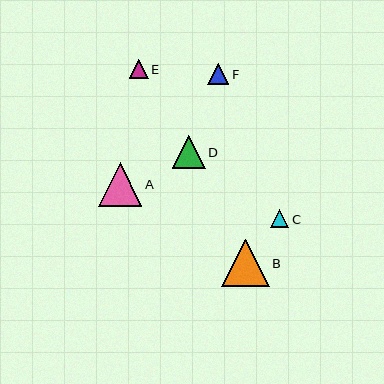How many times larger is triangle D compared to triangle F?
Triangle D is approximately 1.6 times the size of triangle F.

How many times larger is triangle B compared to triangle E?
Triangle B is approximately 2.5 times the size of triangle E.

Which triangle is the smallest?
Triangle C is the smallest with a size of approximately 18 pixels.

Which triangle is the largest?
Triangle B is the largest with a size of approximately 47 pixels.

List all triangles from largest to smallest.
From largest to smallest: B, A, D, F, E, C.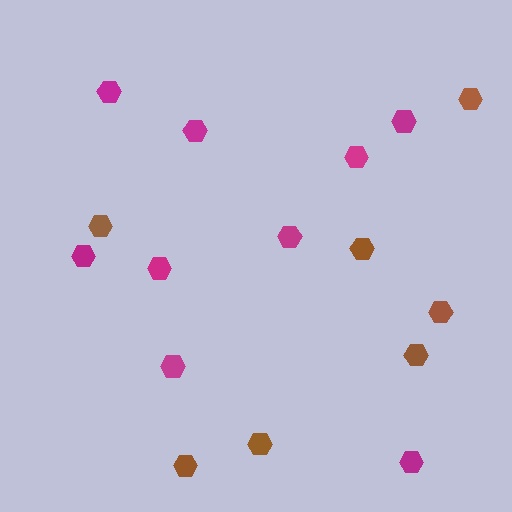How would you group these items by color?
There are 2 groups: one group of brown hexagons (7) and one group of magenta hexagons (9).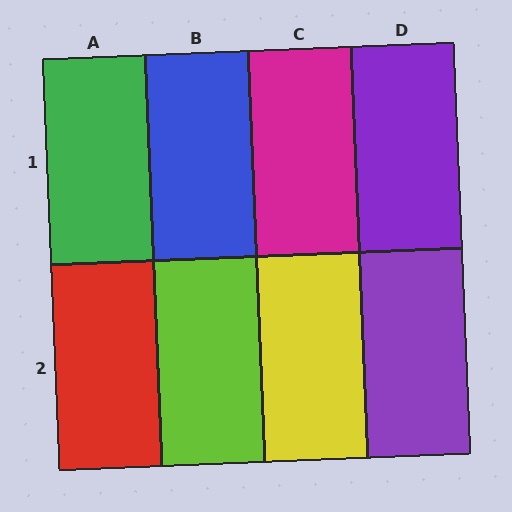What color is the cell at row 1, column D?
Purple.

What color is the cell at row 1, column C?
Magenta.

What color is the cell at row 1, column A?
Green.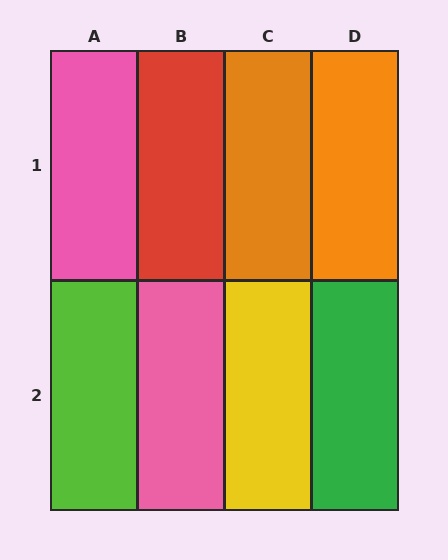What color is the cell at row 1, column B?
Red.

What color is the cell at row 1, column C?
Orange.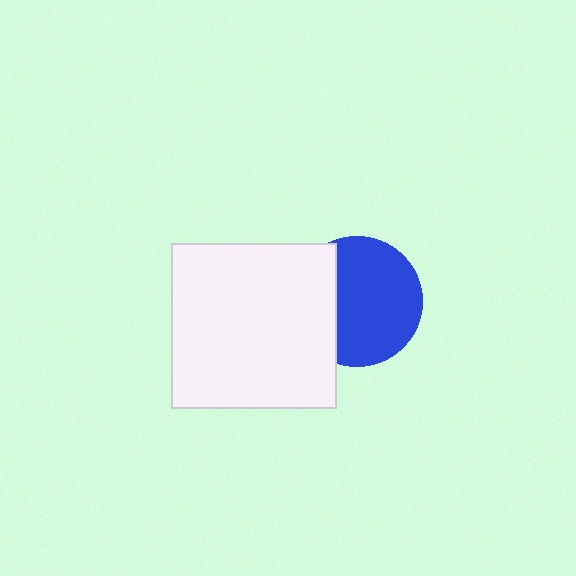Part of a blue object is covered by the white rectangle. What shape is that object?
It is a circle.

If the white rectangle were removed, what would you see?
You would see the complete blue circle.